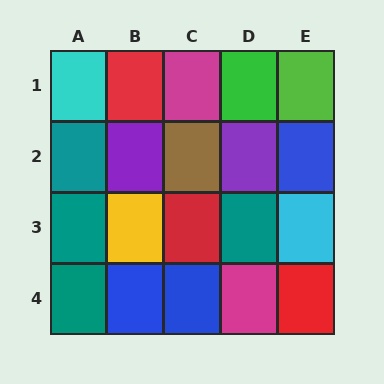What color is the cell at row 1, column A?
Cyan.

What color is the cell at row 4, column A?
Teal.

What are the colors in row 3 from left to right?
Teal, yellow, red, teal, cyan.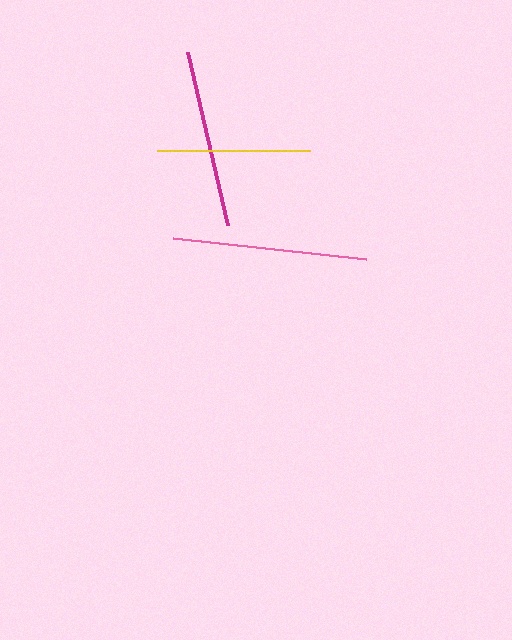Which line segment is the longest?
The pink line is the longest at approximately 194 pixels.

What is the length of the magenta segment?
The magenta segment is approximately 177 pixels long.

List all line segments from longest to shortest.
From longest to shortest: pink, magenta, yellow.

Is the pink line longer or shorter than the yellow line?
The pink line is longer than the yellow line.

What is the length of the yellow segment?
The yellow segment is approximately 154 pixels long.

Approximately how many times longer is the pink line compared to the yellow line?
The pink line is approximately 1.3 times the length of the yellow line.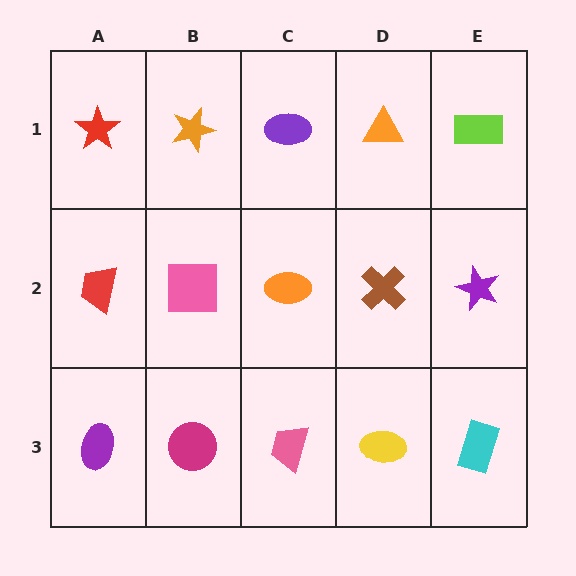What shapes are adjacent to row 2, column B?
An orange star (row 1, column B), a magenta circle (row 3, column B), a red trapezoid (row 2, column A), an orange ellipse (row 2, column C).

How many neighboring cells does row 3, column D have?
3.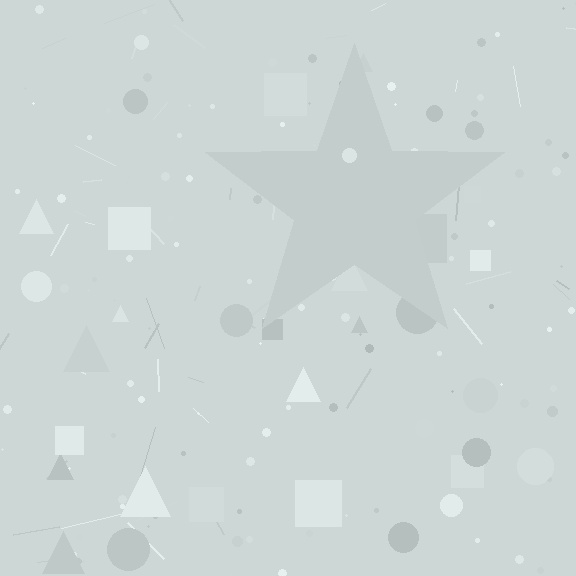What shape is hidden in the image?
A star is hidden in the image.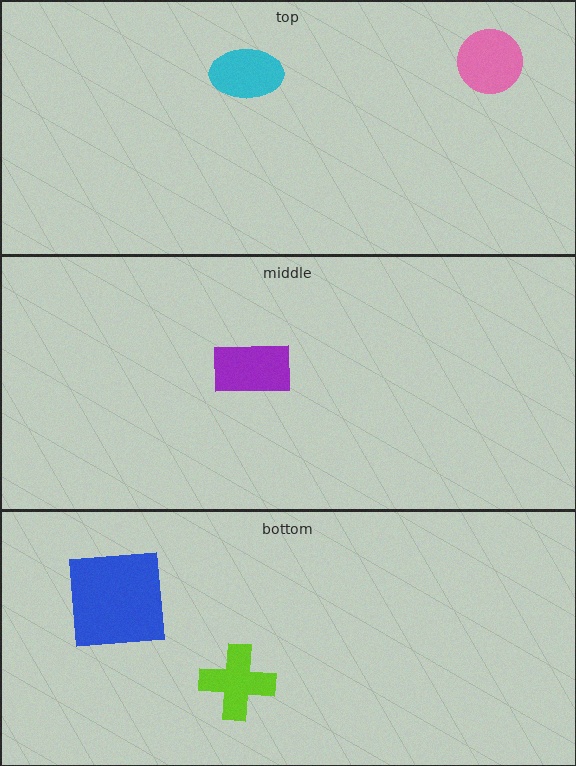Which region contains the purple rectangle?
The middle region.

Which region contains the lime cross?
The bottom region.